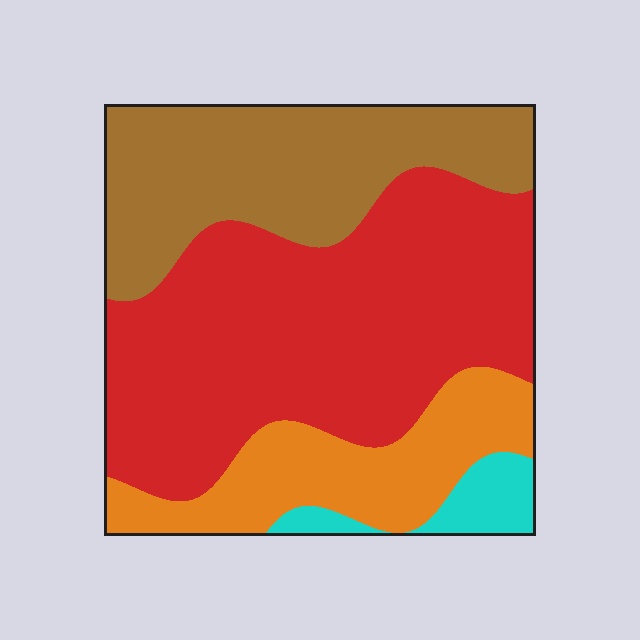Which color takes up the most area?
Red, at roughly 50%.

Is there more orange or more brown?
Brown.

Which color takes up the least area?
Cyan, at roughly 5%.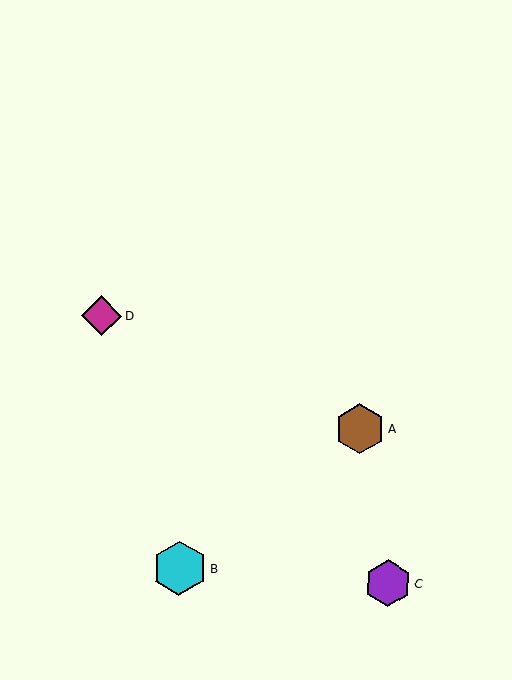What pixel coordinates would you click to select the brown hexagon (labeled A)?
Click at (360, 429) to select the brown hexagon A.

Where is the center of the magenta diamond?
The center of the magenta diamond is at (102, 316).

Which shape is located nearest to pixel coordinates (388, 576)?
The purple hexagon (labeled C) at (388, 584) is nearest to that location.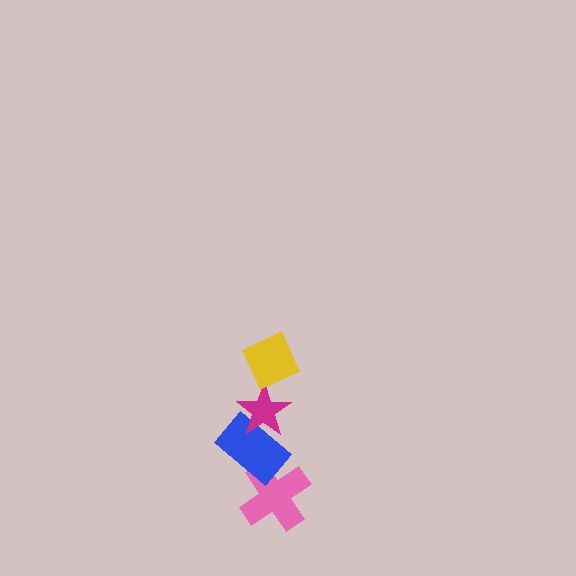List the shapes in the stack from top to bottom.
From top to bottom: the yellow diamond, the magenta star, the blue rectangle, the pink cross.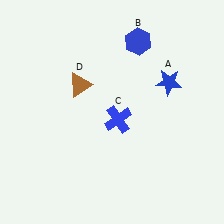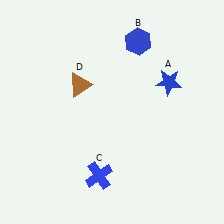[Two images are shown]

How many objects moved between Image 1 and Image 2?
1 object moved between the two images.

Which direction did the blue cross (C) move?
The blue cross (C) moved down.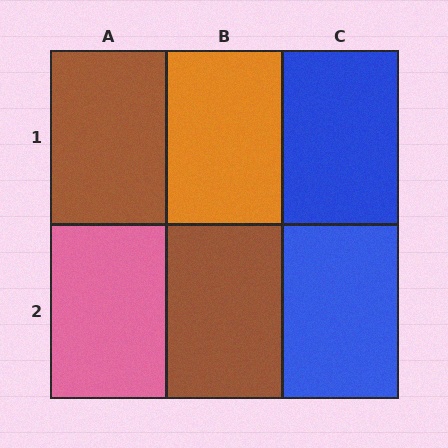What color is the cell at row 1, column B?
Orange.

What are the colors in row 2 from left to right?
Pink, brown, blue.